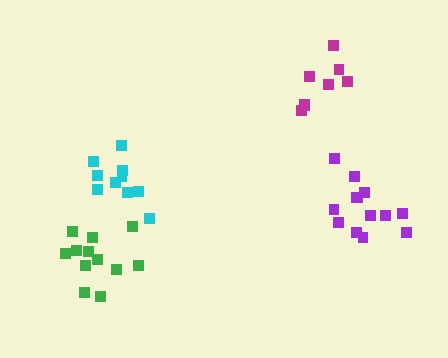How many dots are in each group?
Group 1: 13 dots, Group 2: 10 dots, Group 3: 8 dots, Group 4: 12 dots (43 total).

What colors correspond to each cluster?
The clusters are colored: purple, cyan, magenta, green.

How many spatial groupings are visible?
There are 4 spatial groupings.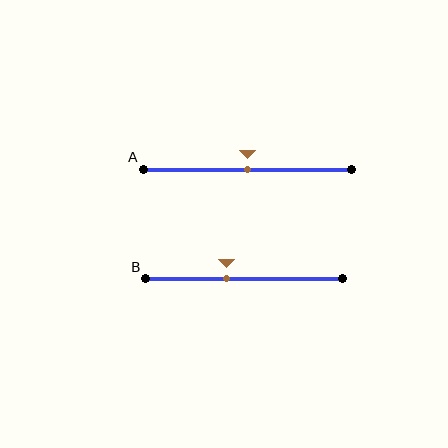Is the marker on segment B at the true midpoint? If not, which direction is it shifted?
No, the marker on segment B is shifted to the left by about 9% of the segment length.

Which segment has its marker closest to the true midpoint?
Segment A has its marker closest to the true midpoint.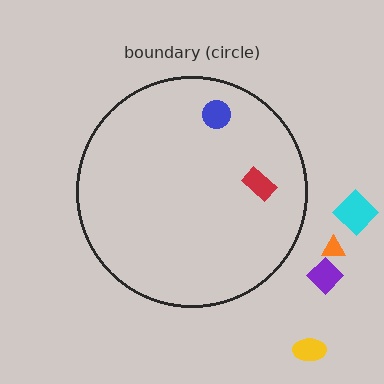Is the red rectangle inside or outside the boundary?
Inside.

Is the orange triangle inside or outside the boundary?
Outside.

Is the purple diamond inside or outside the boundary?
Outside.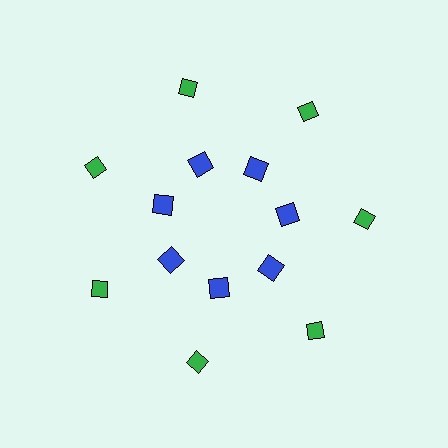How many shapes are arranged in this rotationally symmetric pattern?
There are 14 shapes, arranged in 7 groups of 2.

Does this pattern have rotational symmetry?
Yes, this pattern has 7-fold rotational symmetry. It looks the same after rotating 51 degrees around the center.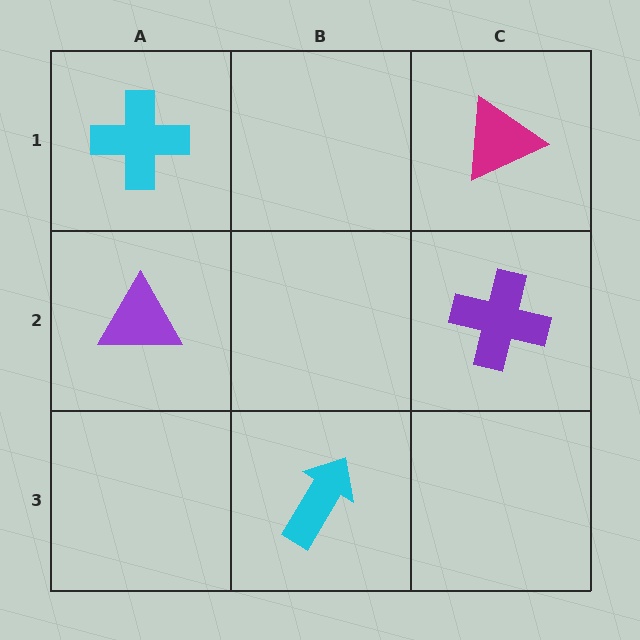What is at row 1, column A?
A cyan cross.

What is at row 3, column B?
A cyan arrow.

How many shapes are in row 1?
2 shapes.